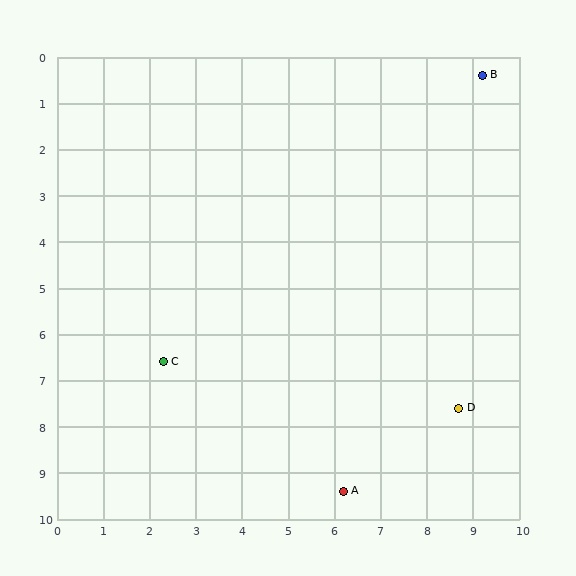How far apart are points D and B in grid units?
Points D and B are about 7.2 grid units apart.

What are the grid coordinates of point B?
Point B is at approximately (9.2, 0.4).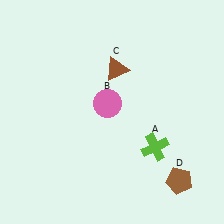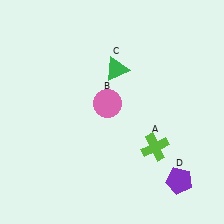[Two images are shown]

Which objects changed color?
C changed from brown to green. D changed from brown to purple.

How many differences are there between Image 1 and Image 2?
There are 2 differences between the two images.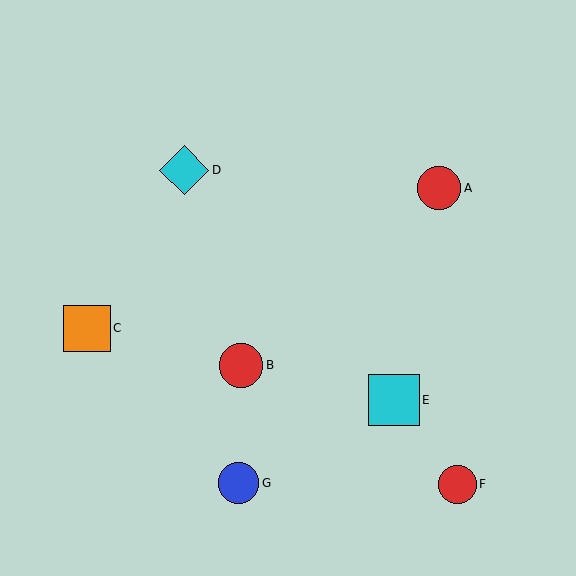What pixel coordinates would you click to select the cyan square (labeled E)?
Click at (394, 400) to select the cyan square E.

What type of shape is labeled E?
Shape E is a cyan square.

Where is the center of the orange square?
The center of the orange square is at (87, 328).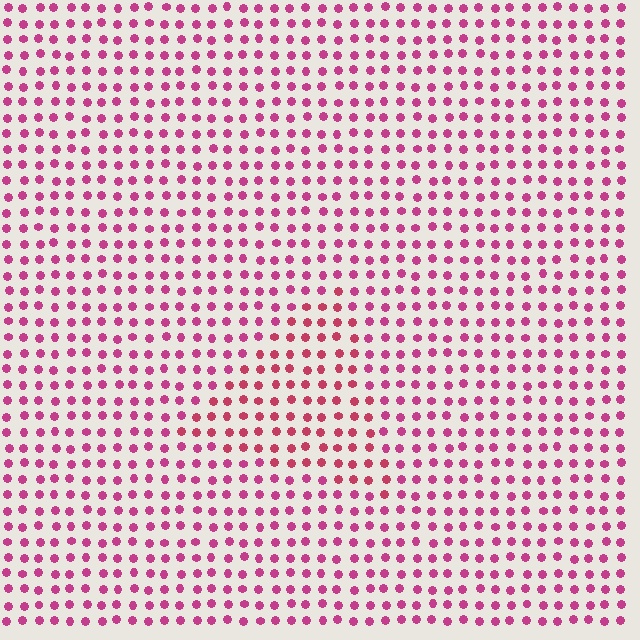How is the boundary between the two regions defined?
The boundary is defined purely by a slight shift in hue (about 19 degrees). Spacing, size, and orientation are identical on both sides.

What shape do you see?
I see a triangle.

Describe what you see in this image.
The image is filled with small magenta elements in a uniform arrangement. A triangle-shaped region is visible where the elements are tinted to a slightly different hue, forming a subtle color boundary.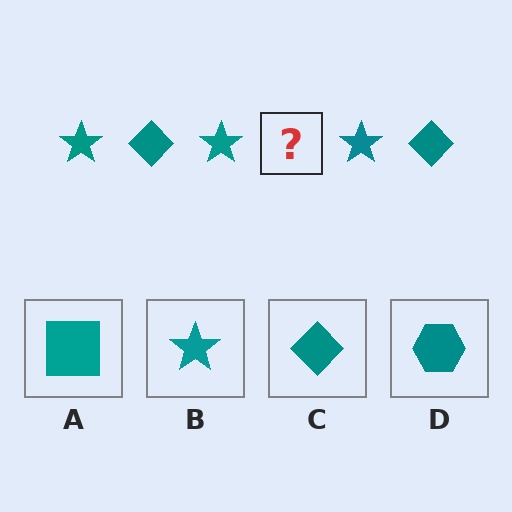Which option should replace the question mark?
Option C.